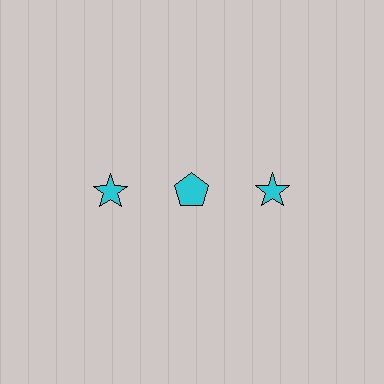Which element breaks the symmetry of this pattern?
The cyan pentagon in the top row, second from left column breaks the symmetry. All other shapes are cyan stars.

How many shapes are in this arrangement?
There are 3 shapes arranged in a grid pattern.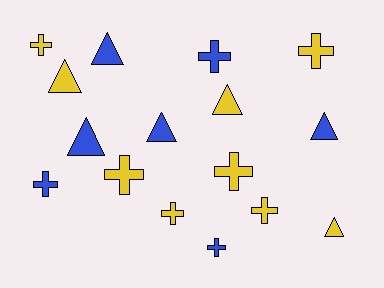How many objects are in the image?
There are 16 objects.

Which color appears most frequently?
Yellow, with 9 objects.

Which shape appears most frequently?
Cross, with 9 objects.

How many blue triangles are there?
There are 4 blue triangles.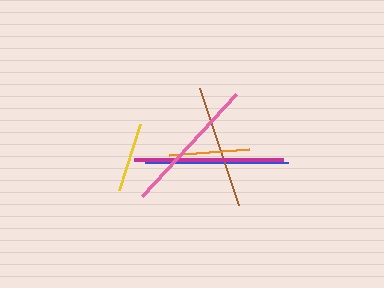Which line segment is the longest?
The magenta line is the longest at approximately 149 pixels.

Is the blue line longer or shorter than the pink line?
The blue line is longer than the pink line.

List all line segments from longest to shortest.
From longest to shortest: magenta, blue, pink, brown, orange, yellow.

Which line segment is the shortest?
The yellow line is the shortest at approximately 69 pixels.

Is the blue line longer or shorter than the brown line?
The blue line is longer than the brown line.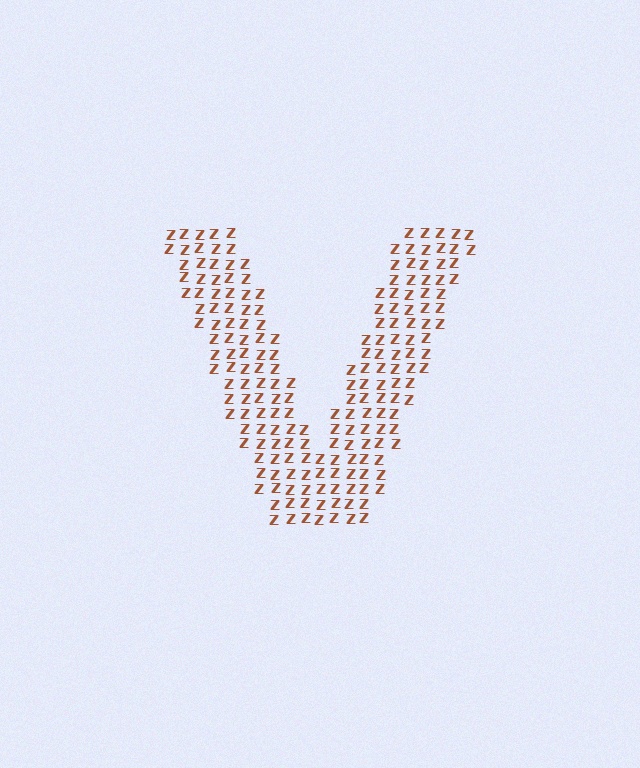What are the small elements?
The small elements are letter Z's.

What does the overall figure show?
The overall figure shows the letter V.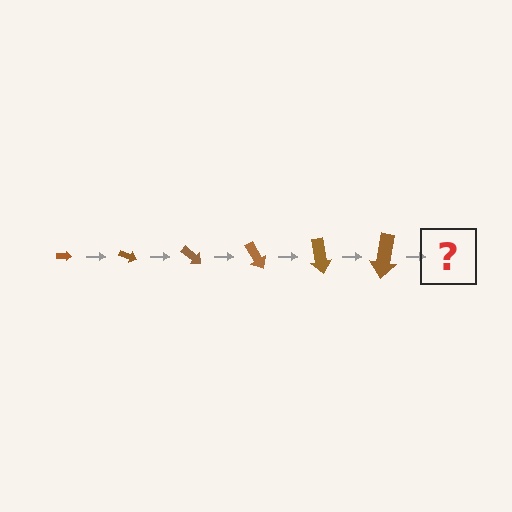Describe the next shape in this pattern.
It should be an arrow, larger than the previous one and rotated 120 degrees from the start.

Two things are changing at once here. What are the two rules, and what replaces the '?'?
The two rules are that the arrow grows larger each step and it rotates 20 degrees each step. The '?' should be an arrow, larger than the previous one and rotated 120 degrees from the start.